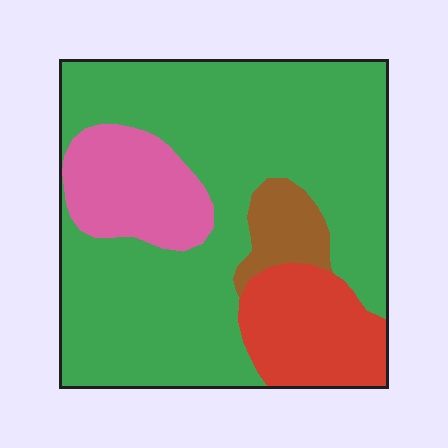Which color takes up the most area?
Green, at roughly 65%.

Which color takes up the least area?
Brown, at roughly 5%.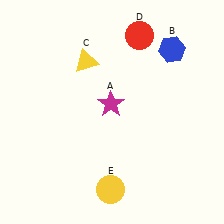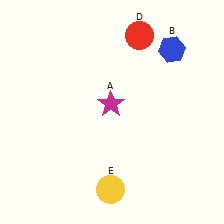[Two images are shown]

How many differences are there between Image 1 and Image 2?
There is 1 difference between the two images.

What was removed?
The yellow triangle (C) was removed in Image 2.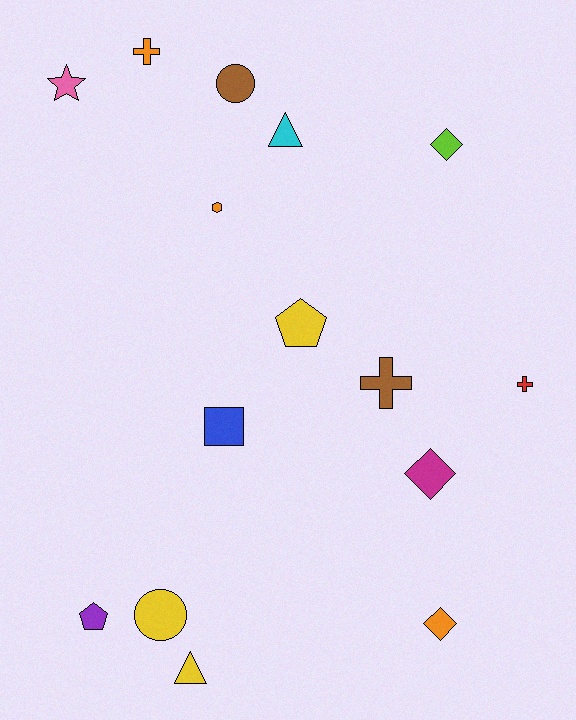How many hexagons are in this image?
There is 1 hexagon.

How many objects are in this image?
There are 15 objects.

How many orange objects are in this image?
There are 3 orange objects.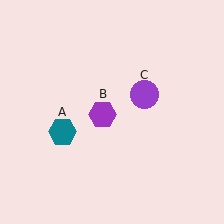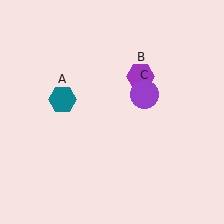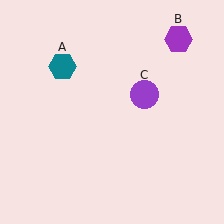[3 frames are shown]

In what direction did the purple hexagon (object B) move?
The purple hexagon (object B) moved up and to the right.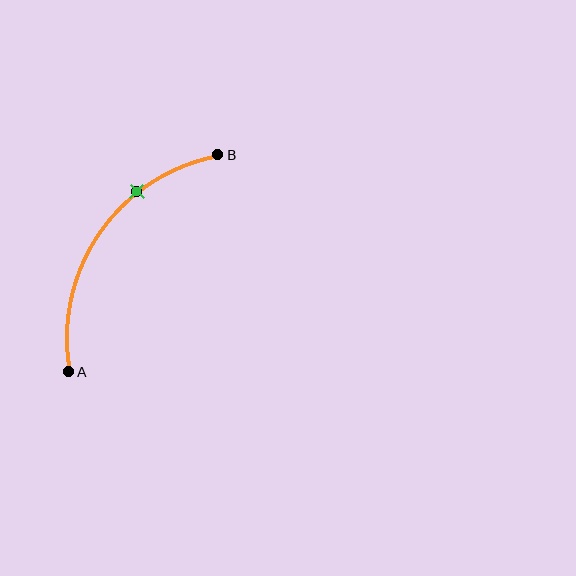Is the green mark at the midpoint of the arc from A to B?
No. The green mark lies on the arc but is closer to endpoint B. The arc midpoint would be at the point on the curve equidistant along the arc from both A and B.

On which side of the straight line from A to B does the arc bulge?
The arc bulges above and to the left of the straight line connecting A and B.